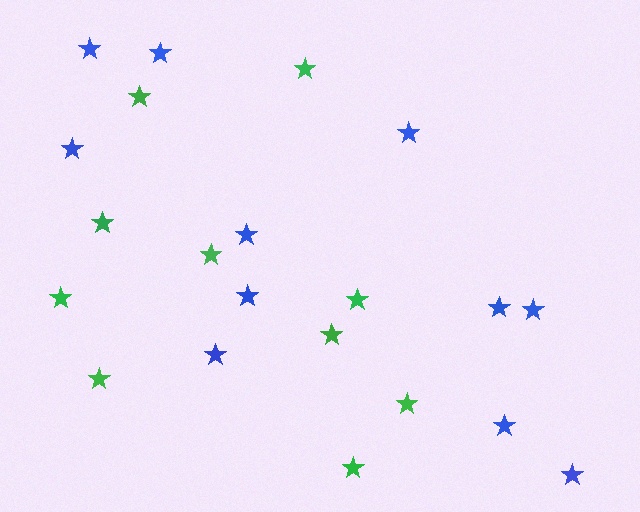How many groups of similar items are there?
There are 2 groups: one group of blue stars (11) and one group of green stars (10).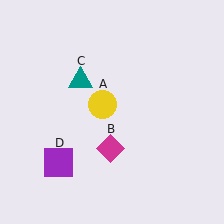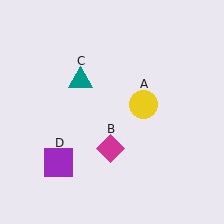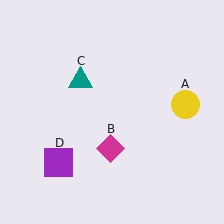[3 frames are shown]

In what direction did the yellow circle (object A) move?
The yellow circle (object A) moved right.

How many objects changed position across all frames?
1 object changed position: yellow circle (object A).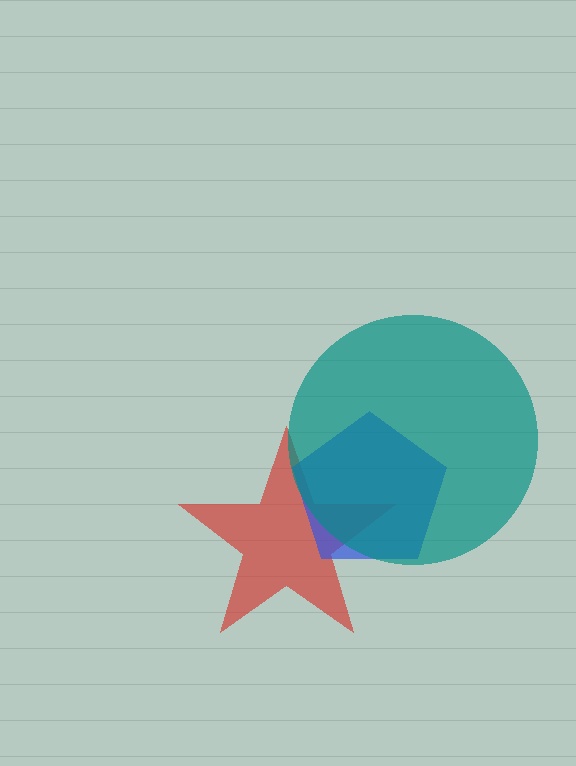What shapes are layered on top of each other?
The layered shapes are: a red star, a blue pentagon, a teal circle.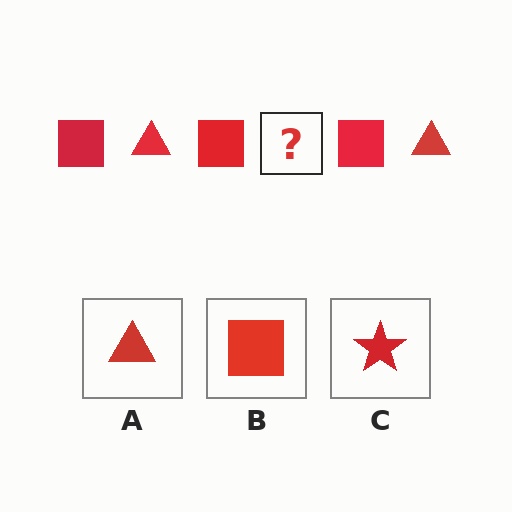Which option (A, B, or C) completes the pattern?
A.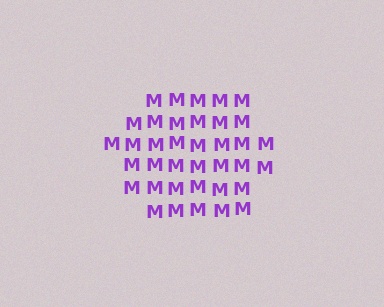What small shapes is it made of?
It is made of small letter M's.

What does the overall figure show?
The overall figure shows a hexagon.